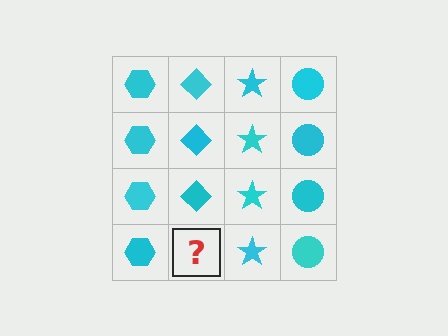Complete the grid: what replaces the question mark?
The question mark should be replaced with a cyan diamond.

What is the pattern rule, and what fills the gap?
The rule is that each column has a consistent shape. The gap should be filled with a cyan diamond.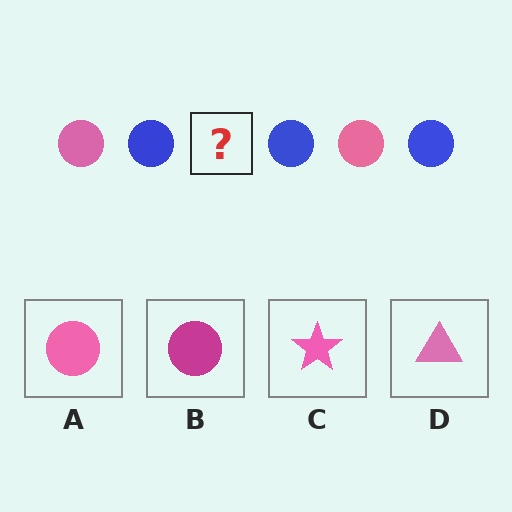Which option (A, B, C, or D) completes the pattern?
A.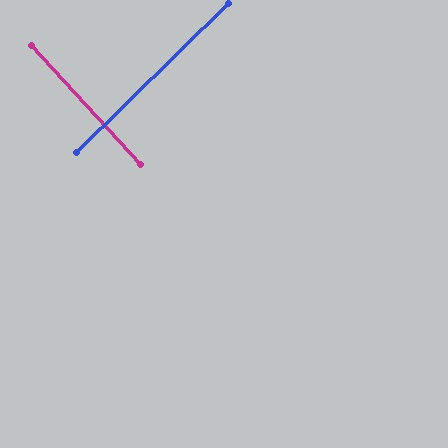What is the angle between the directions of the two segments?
Approximately 88 degrees.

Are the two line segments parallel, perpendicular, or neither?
Perpendicular — they meet at approximately 88°.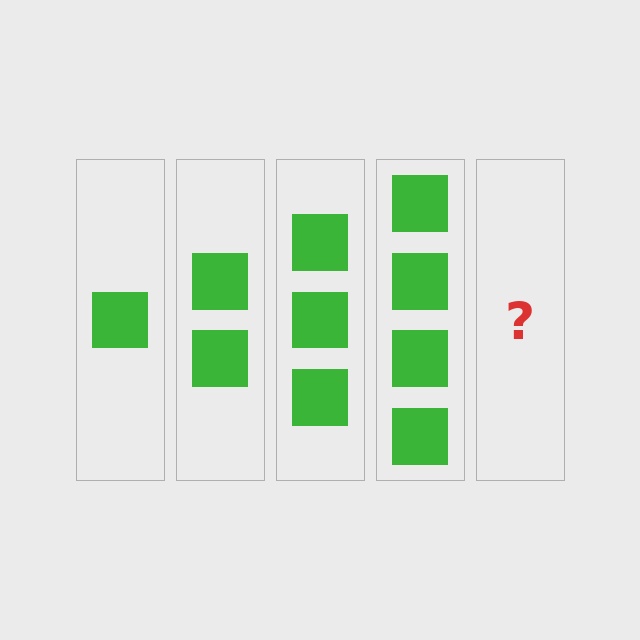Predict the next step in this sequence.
The next step is 5 squares.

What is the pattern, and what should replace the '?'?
The pattern is that each step adds one more square. The '?' should be 5 squares.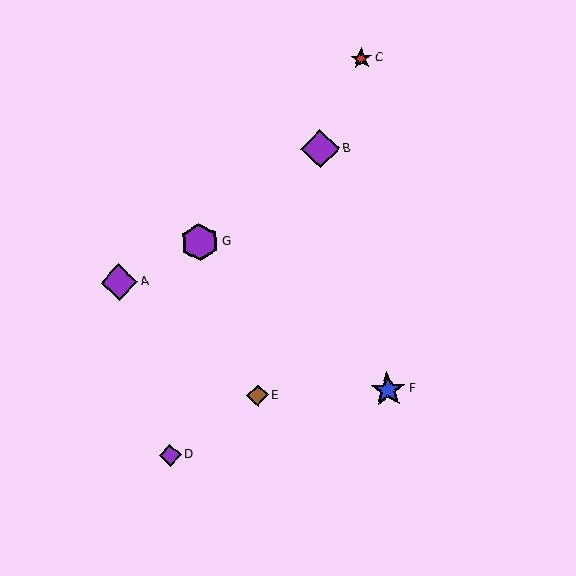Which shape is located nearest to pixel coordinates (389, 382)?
The blue star (labeled F) at (388, 390) is nearest to that location.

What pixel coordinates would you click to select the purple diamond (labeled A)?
Click at (119, 282) to select the purple diamond A.